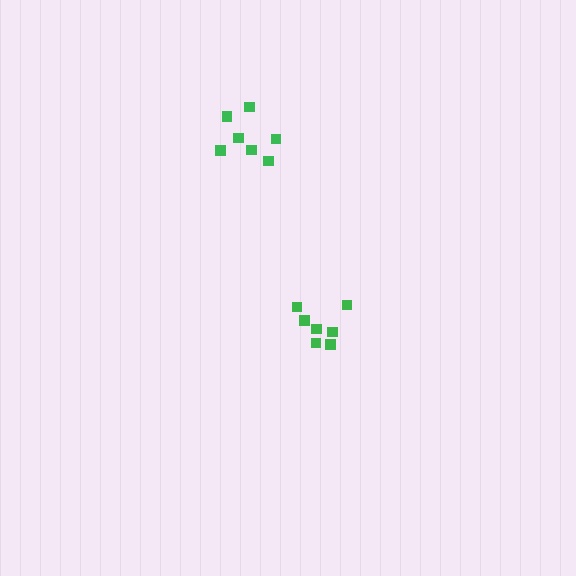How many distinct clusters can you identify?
There are 2 distinct clusters.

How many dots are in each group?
Group 1: 7 dots, Group 2: 7 dots (14 total).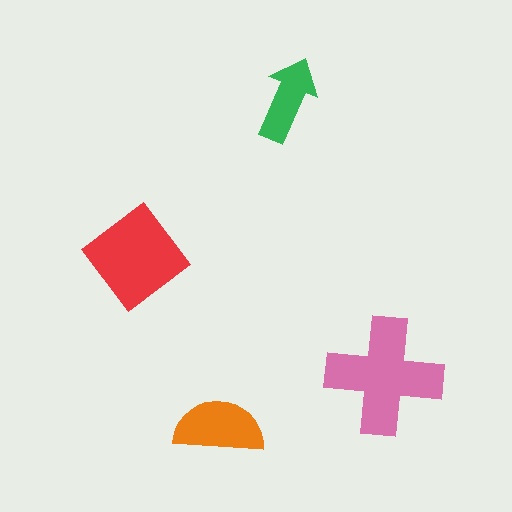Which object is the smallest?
The green arrow.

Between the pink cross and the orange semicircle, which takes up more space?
The pink cross.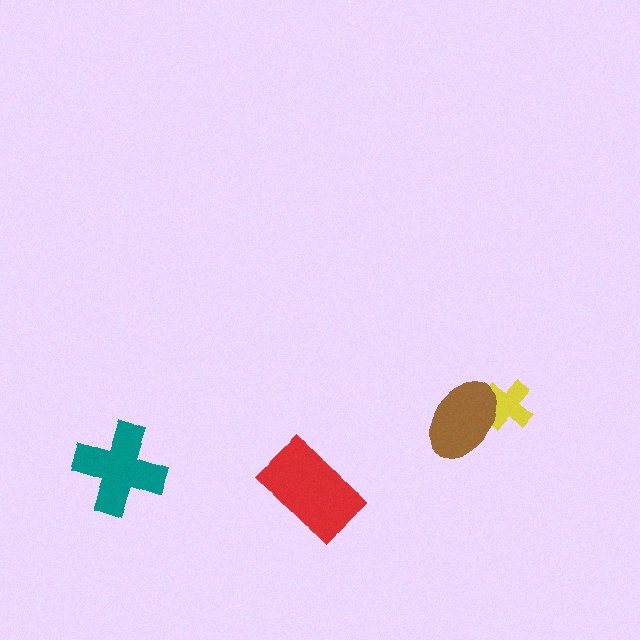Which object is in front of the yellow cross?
The brown ellipse is in front of the yellow cross.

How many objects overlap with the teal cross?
0 objects overlap with the teal cross.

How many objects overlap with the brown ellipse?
1 object overlaps with the brown ellipse.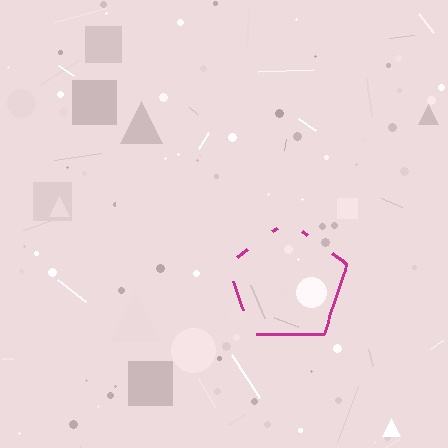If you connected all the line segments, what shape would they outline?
They would outline a pentagon.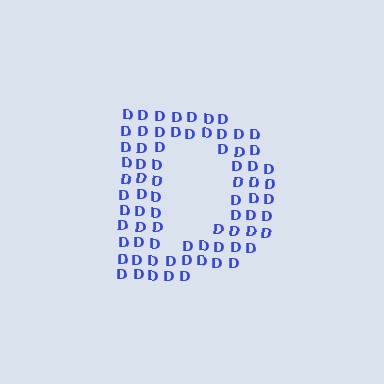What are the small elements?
The small elements are letter D's.